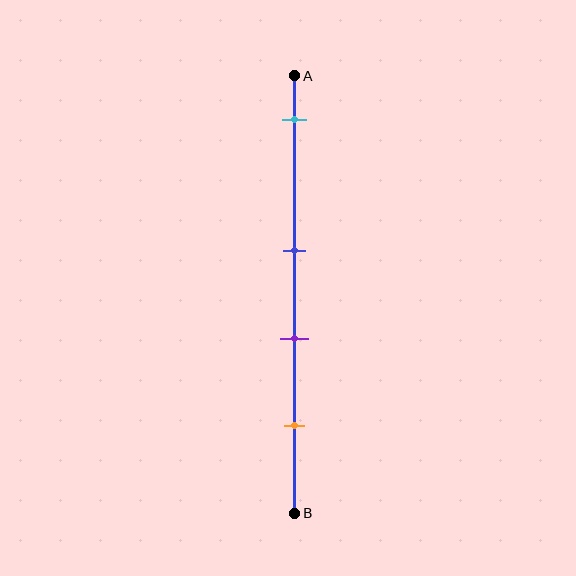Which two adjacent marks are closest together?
The blue and purple marks are the closest adjacent pair.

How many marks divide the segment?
There are 4 marks dividing the segment.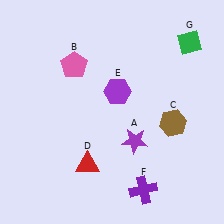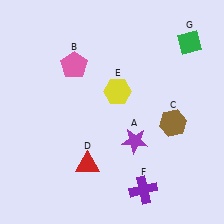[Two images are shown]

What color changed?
The hexagon (E) changed from purple in Image 1 to yellow in Image 2.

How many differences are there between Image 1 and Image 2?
There is 1 difference between the two images.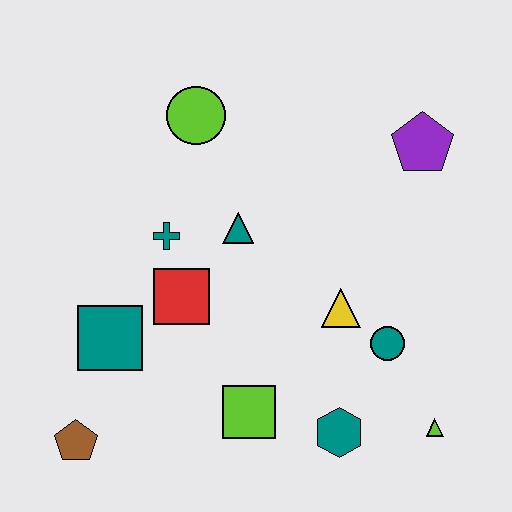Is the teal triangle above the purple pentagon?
No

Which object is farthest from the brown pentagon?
The purple pentagon is farthest from the brown pentagon.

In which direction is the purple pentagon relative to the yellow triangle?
The purple pentagon is above the yellow triangle.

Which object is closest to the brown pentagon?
The teal square is closest to the brown pentagon.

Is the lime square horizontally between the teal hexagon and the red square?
Yes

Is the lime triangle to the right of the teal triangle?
Yes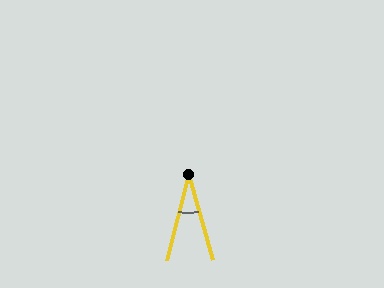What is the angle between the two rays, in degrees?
Approximately 30 degrees.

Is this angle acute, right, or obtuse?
It is acute.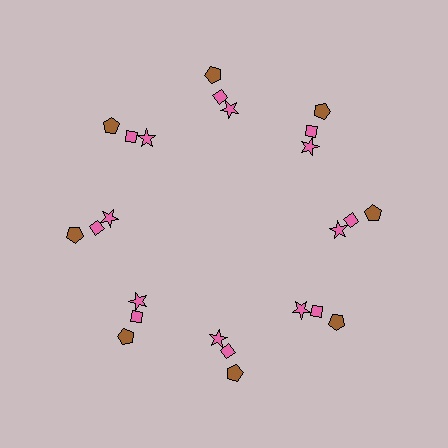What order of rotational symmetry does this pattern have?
This pattern has 8-fold rotational symmetry.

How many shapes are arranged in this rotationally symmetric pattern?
There are 24 shapes, arranged in 8 groups of 3.